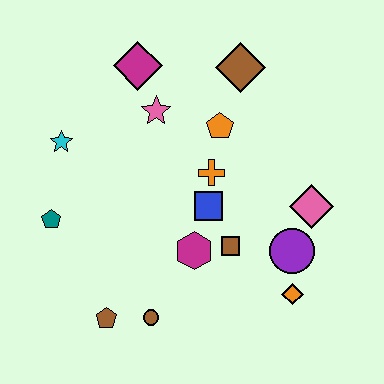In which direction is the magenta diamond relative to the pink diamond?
The magenta diamond is to the left of the pink diamond.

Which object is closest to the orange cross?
The blue square is closest to the orange cross.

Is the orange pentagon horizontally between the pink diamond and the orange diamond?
No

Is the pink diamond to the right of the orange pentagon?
Yes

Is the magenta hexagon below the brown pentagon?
No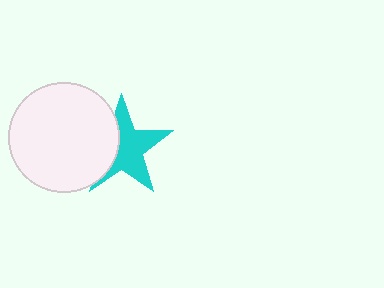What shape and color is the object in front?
The object in front is a white circle.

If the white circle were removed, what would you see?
You would see the complete cyan star.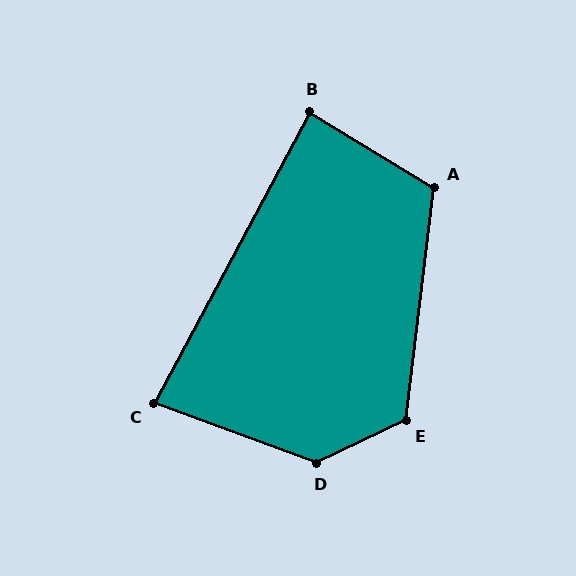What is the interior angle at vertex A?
Approximately 114 degrees (obtuse).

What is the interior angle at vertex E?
Approximately 122 degrees (obtuse).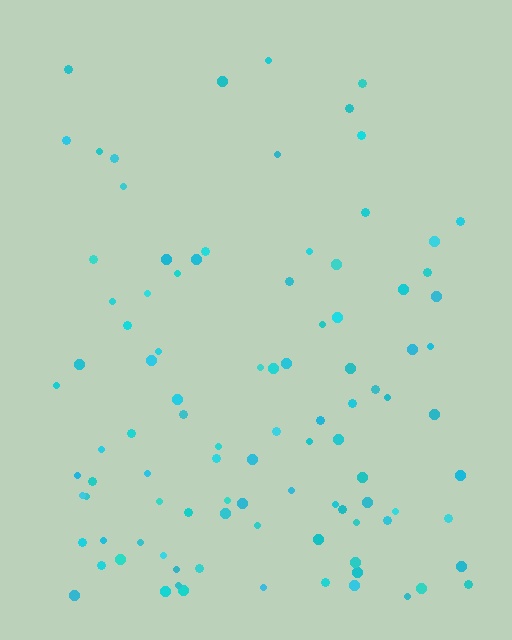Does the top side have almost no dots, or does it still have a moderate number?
Still a moderate number, just noticeably fewer than the bottom.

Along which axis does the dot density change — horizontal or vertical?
Vertical.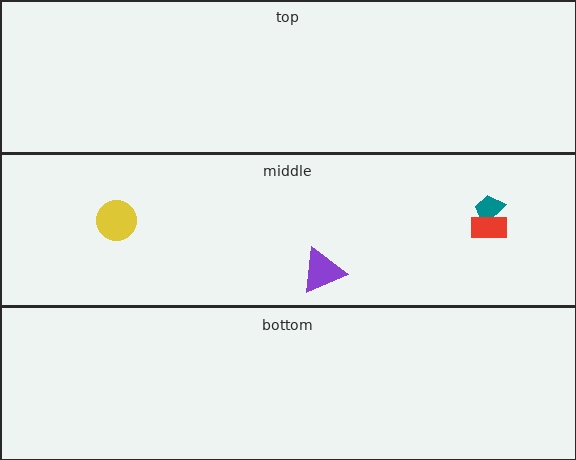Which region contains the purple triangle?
The middle region.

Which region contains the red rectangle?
The middle region.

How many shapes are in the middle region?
4.